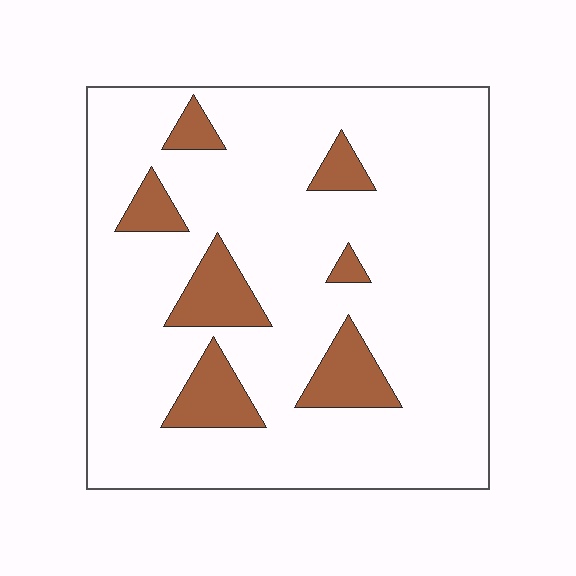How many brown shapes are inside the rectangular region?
7.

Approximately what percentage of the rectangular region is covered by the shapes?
Approximately 15%.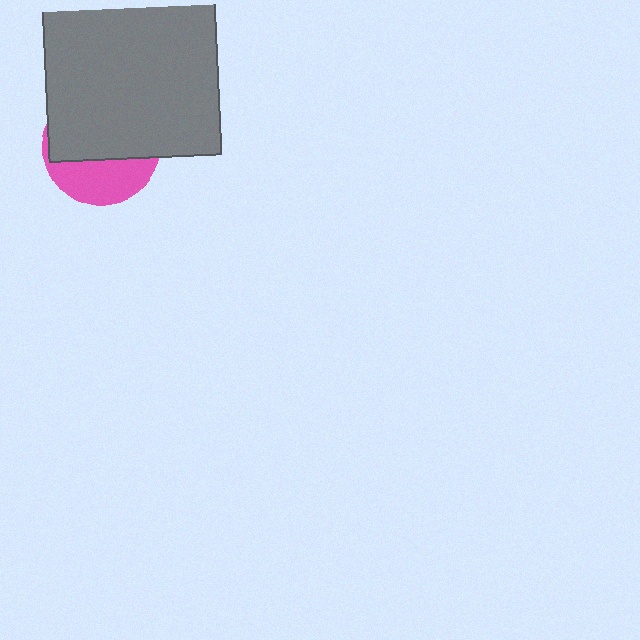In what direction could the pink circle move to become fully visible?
The pink circle could move down. That would shift it out from behind the gray square entirely.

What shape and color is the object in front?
The object in front is a gray square.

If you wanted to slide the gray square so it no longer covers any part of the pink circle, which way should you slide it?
Slide it up — that is the most direct way to separate the two shapes.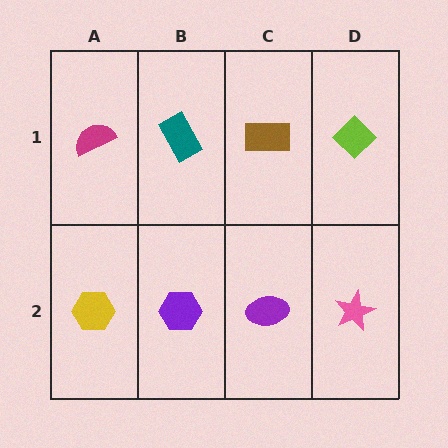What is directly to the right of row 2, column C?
A pink star.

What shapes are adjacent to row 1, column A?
A yellow hexagon (row 2, column A), a teal rectangle (row 1, column B).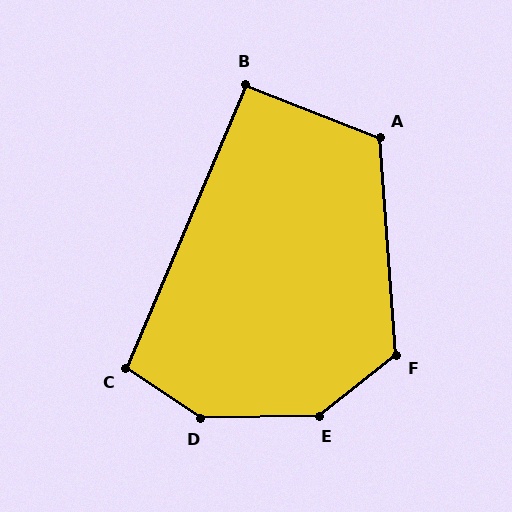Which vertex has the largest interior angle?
D, at approximately 145 degrees.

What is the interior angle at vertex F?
Approximately 124 degrees (obtuse).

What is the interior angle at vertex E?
Approximately 143 degrees (obtuse).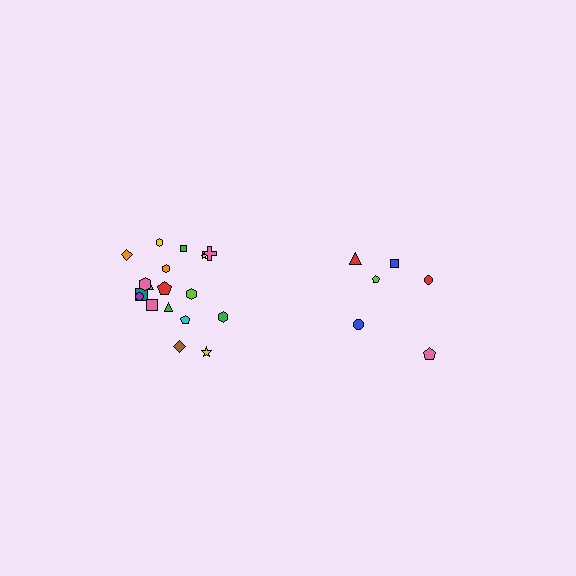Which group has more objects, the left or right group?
The left group.